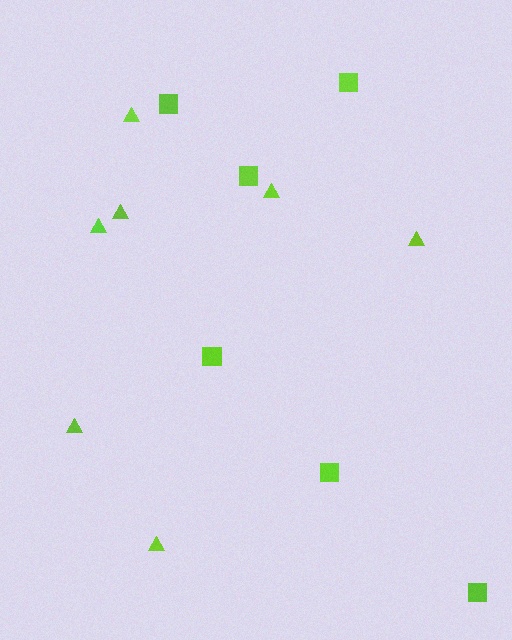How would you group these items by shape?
There are 2 groups: one group of squares (6) and one group of triangles (7).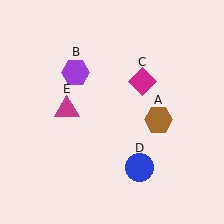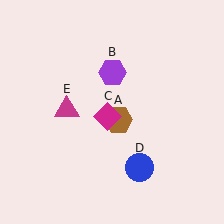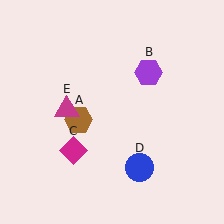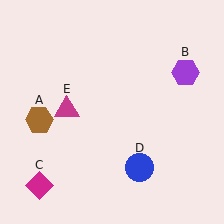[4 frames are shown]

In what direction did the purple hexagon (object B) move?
The purple hexagon (object B) moved right.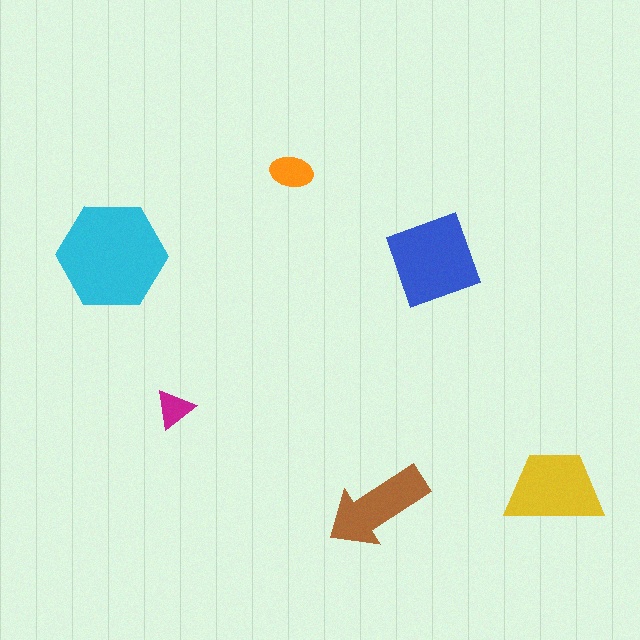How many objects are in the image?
There are 6 objects in the image.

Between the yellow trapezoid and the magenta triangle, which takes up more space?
The yellow trapezoid.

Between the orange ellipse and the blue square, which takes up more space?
The blue square.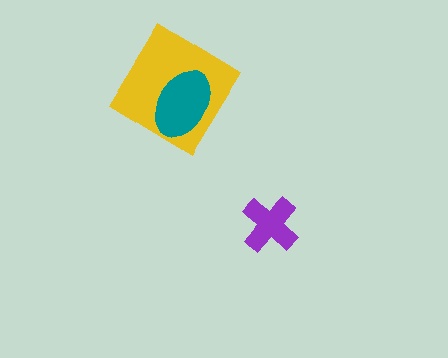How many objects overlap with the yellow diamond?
1 object overlaps with the yellow diamond.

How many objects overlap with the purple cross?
0 objects overlap with the purple cross.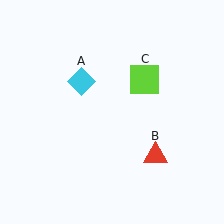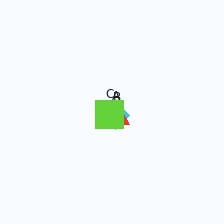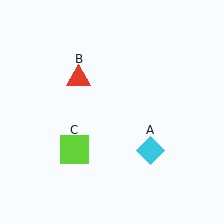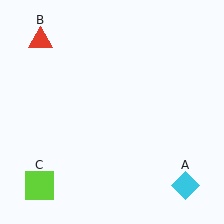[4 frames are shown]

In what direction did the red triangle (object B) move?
The red triangle (object B) moved up and to the left.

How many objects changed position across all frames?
3 objects changed position: cyan diamond (object A), red triangle (object B), lime square (object C).